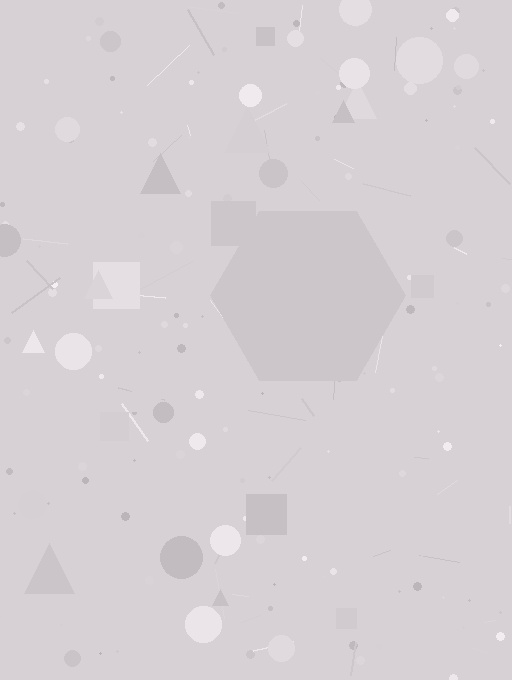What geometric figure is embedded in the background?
A hexagon is embedded in the background.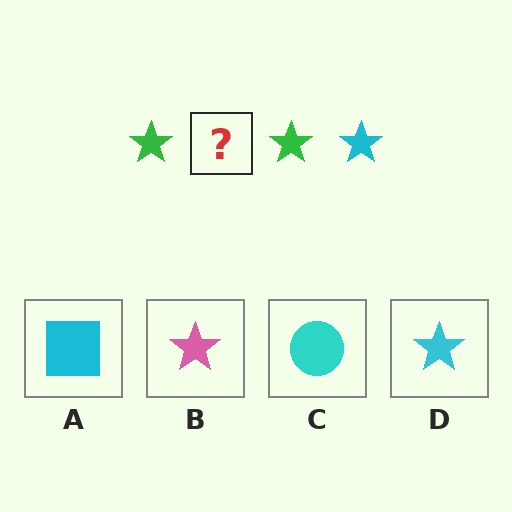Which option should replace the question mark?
Option D.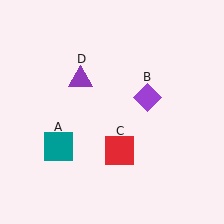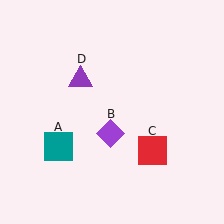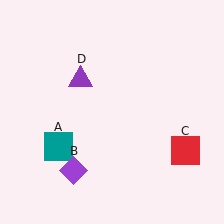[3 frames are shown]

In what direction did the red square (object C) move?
The red square (object C) moved right.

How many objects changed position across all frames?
2 objects changed position: purple diamond (object B), red square (object C).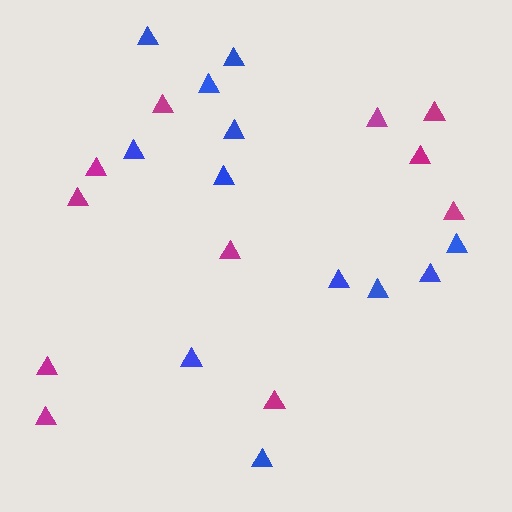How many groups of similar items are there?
There are 2 groups: one group of blue triangles (12) and one group of magenta triangles (11).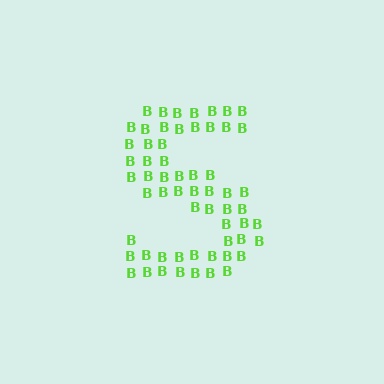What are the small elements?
The small elements are letter B's.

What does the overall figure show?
The overall figure shows the letter S.